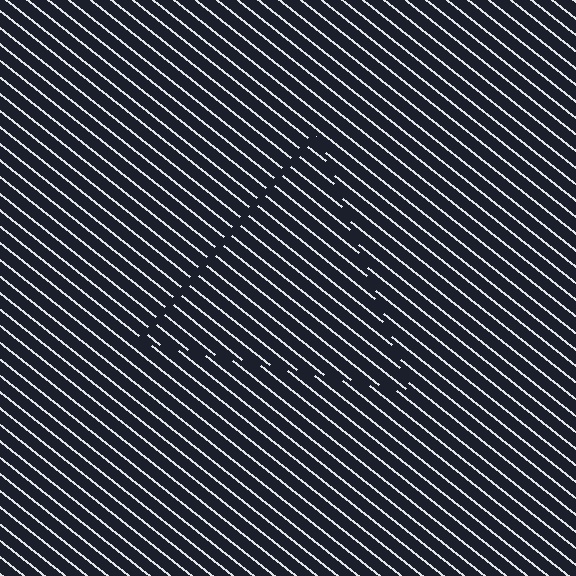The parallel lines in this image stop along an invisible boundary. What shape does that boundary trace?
An illusory triangle. The interior of the shape contains the same grating, shifted by half a period — the contour is defined by the phase discontinuity where line-ends from the inner and outer gratings abut.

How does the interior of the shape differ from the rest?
The interior of the shape contains the same grating, shifted by half a period — the contour is defined by the phase discontinuity where line-ends from the inner and outer gratings abut.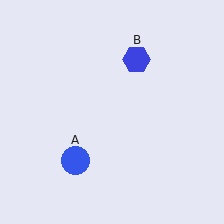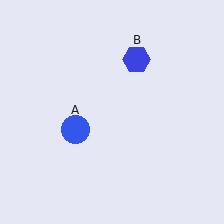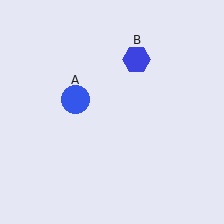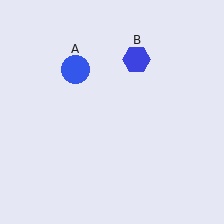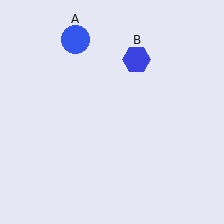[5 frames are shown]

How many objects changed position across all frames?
1 object changed position: blue circle (object A).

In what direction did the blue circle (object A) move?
The blue circle (object A) moved up.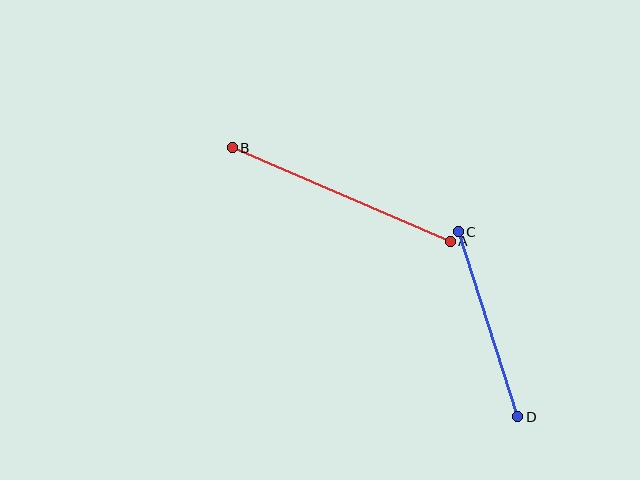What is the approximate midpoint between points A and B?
The midpoint is at approximately (341, 194) pixels.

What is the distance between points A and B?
The distance is approximately 238 pixels.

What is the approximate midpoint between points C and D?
The midpoint is at approximately (488, 324) pixels.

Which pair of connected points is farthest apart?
Points A and B are farthest apart.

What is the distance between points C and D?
The distance is approximately 194 pixels.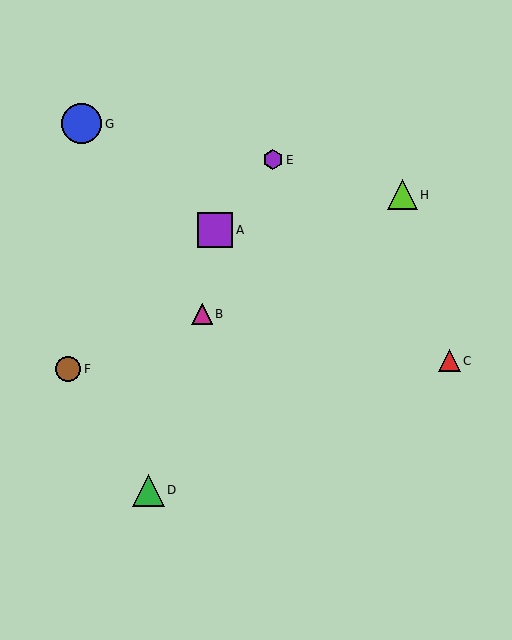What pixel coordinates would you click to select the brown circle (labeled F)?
Click at (68, 369) to select the brown circle F.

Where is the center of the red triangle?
The center of the red triangle is at (449, 361).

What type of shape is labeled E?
Shape E is a purple hexagon.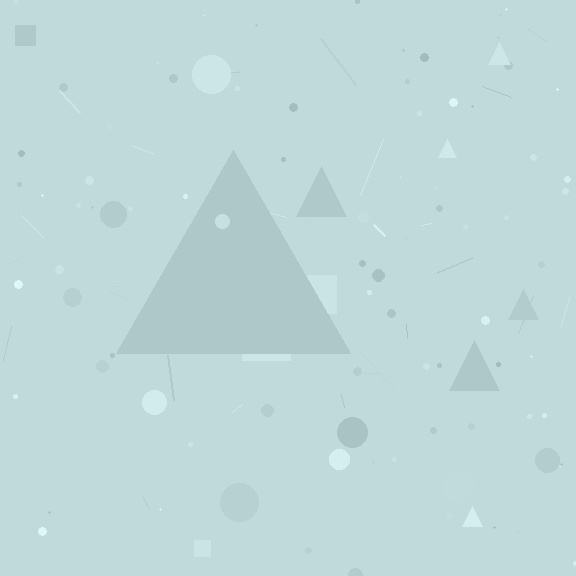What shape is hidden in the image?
A triangle is hidden in the image.